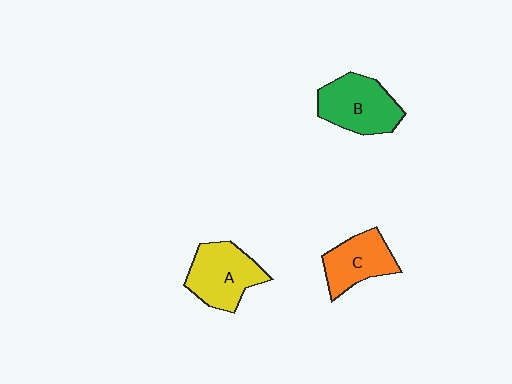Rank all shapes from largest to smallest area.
From largest to smallest: B (green), A (yellow), C (orange).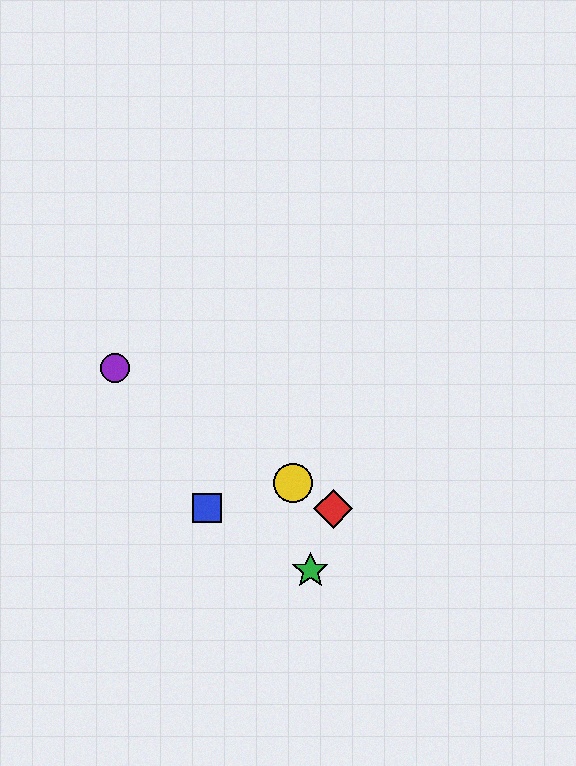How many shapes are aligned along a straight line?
3 shapes (the red diamond, the yellow circle, the purple circle) are aligned along a straight line.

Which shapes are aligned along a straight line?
The red diamond, the yellow circle, the purple circle are aligned along a straight line.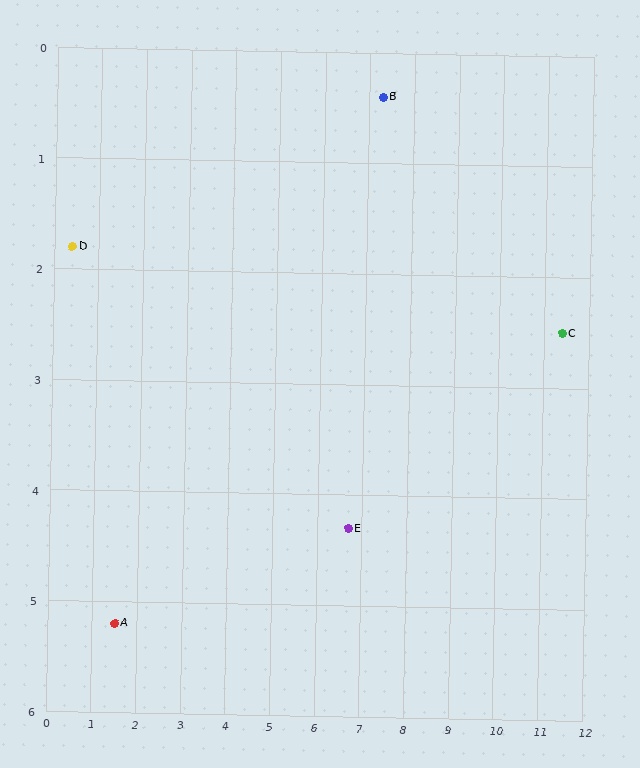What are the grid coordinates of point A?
Point A is at approximately (1.5, 5.2).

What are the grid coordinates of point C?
Point C is at approximately (11.4, 2.5).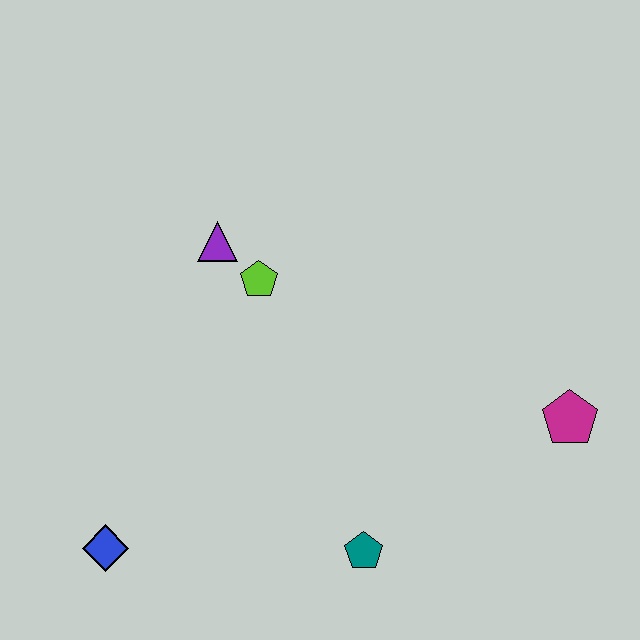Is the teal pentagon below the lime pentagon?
Yes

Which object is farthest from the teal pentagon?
The purple triangle is farthest from the teal pentagon.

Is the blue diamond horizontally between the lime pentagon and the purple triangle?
No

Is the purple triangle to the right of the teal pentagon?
No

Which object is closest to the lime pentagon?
The purple triangle is closest to the lime pentagon.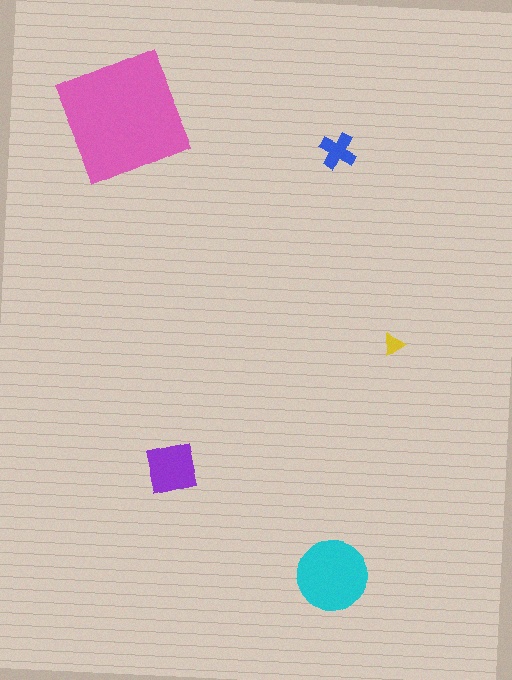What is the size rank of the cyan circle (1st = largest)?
2nd.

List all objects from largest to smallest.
The pink square, the cyan circle, the purple square, the blue cross, the yellow triangle.